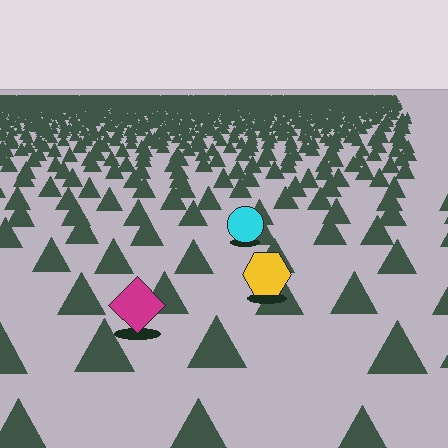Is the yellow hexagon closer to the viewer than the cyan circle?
Yes. The yellow hexagon is closer — you can tell from the texture gradient: the ground texture is coarser near it.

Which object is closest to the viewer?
The magenta diamond is closest. The texture marks near it are larger and more spread out.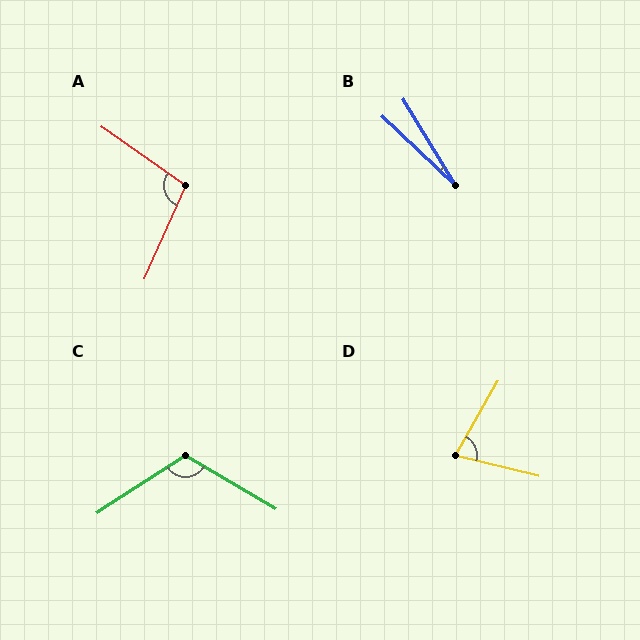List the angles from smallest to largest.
B (15°), D (74°), A (101°), C (117°).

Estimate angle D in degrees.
Approximately 74 degrees.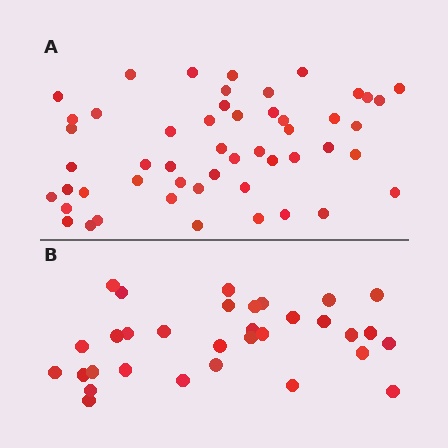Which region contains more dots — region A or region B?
Region A (the top region) has more dots.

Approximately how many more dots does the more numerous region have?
Region A has approximately 20 more dots than region B.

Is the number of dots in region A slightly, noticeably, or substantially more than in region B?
Region A has substantially more. The ratio is roughly 1.6 to 1.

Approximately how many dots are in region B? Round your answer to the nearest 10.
About 30 dots. (The exact count is 32, which rounds to 30.)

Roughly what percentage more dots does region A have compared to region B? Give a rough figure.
About 60% more.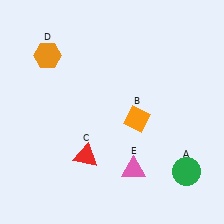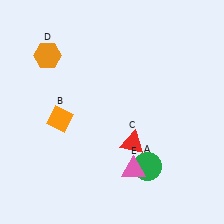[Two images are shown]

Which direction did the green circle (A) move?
The green circle (A) moved left.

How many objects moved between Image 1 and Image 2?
3 objects moved between the two images.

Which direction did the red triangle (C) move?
The red triangle (C) moved right.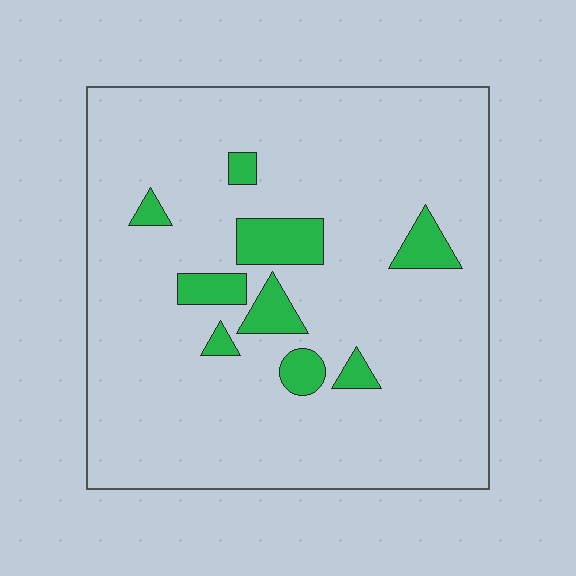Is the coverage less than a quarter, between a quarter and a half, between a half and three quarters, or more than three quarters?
Less than a quarter.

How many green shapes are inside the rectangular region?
9.